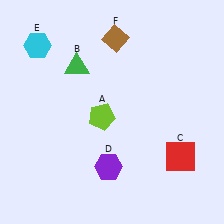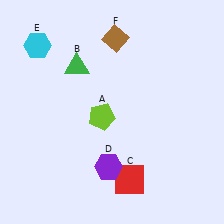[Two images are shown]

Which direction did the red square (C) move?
The red square (C) moved left.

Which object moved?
The red square (C) moved left.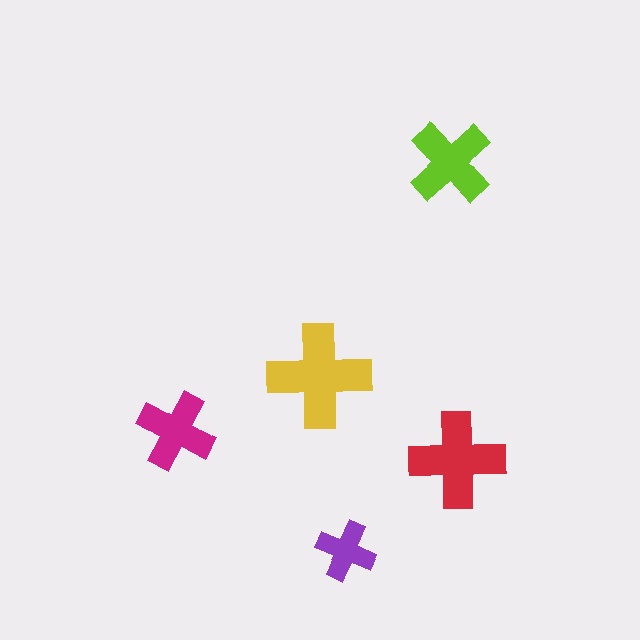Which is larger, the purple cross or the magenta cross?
The magenta one.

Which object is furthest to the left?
The magenta cross is leftmost.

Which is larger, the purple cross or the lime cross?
The lime one.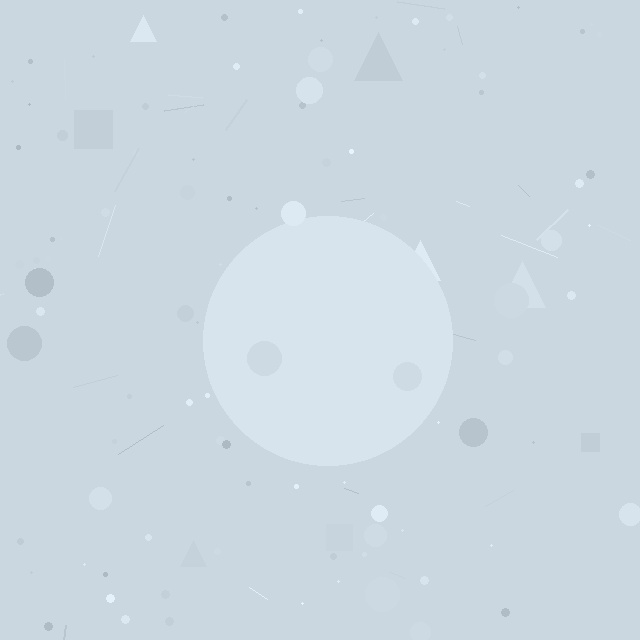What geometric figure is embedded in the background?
A circle is embedded in the background.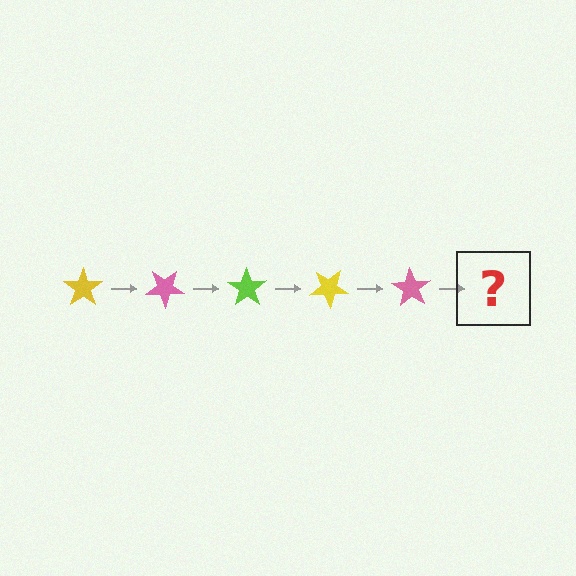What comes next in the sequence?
The next element should be a lime star, rotated 175 degrees from the start.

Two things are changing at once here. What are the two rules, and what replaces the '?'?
The two rules are that it rotates 35 degrees each step and the color cycles through yellow, pink, and lime. The '?' should be a lime star, rotated 175 degrees from the start.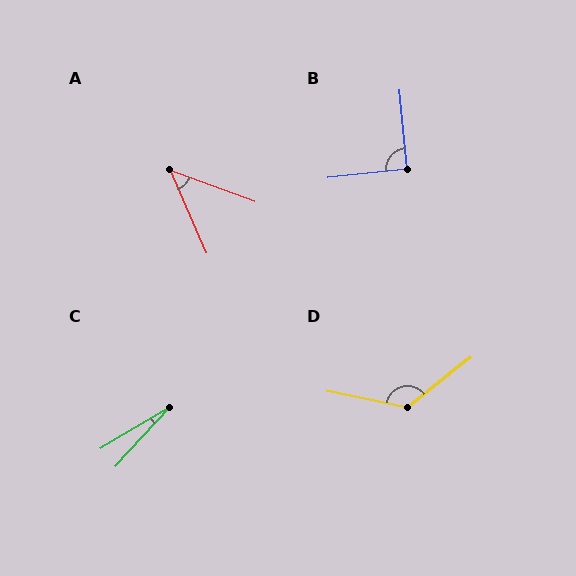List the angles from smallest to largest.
C (16°), A (46°), B (91°), D (130°).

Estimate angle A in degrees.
Approximately 46 degrees.